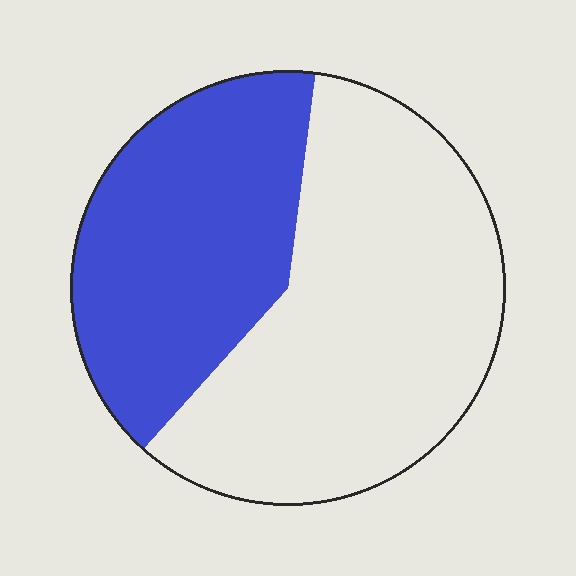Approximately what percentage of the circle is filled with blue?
Approximately 40%.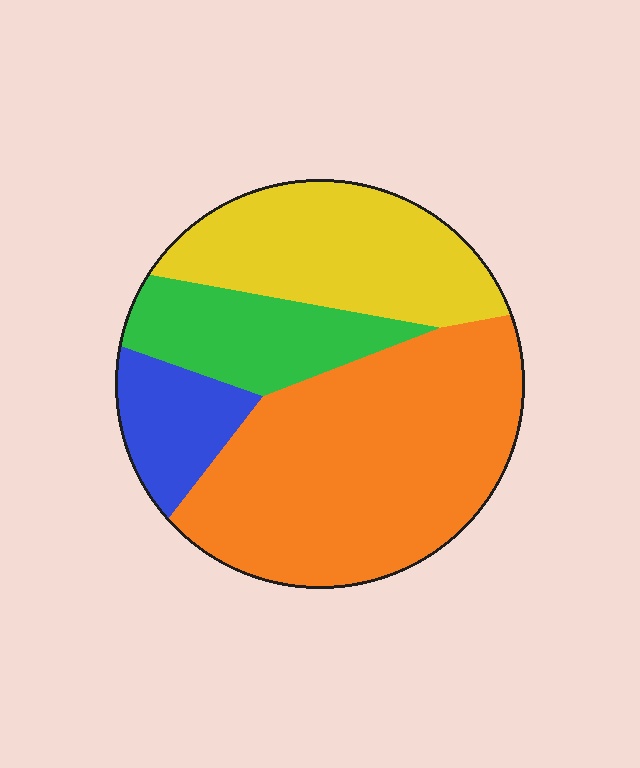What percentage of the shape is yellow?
Yellow covers around 25% of the shape.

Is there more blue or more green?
Green.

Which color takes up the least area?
Blue, at roughly 10%.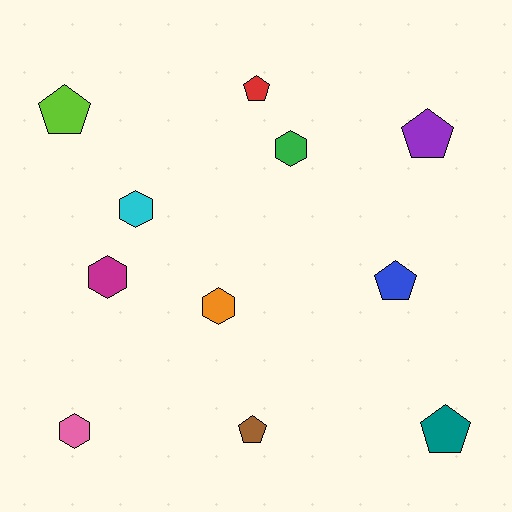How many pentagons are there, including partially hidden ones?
There are 6 pentagons.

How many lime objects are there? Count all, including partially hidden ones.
There is 1 lime object.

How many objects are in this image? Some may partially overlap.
There are 11 objects.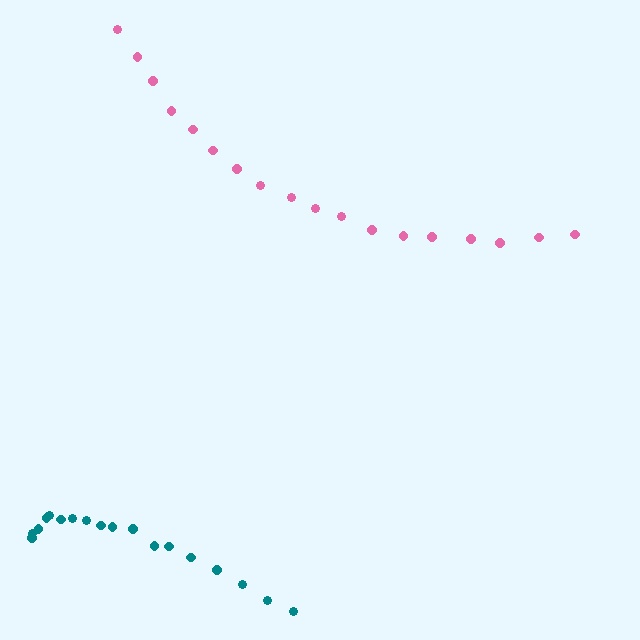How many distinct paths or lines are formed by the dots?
There are 2 distinct paths.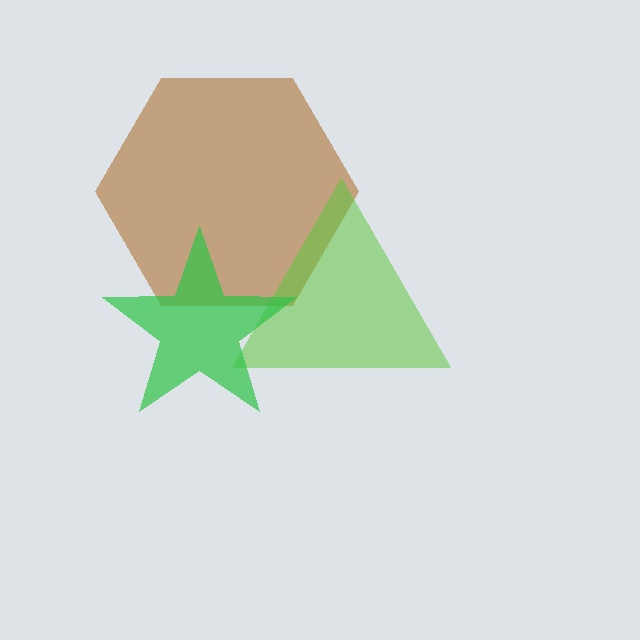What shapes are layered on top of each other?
The layered shapes are: a brown hexagon, a lime triangle, a green star.